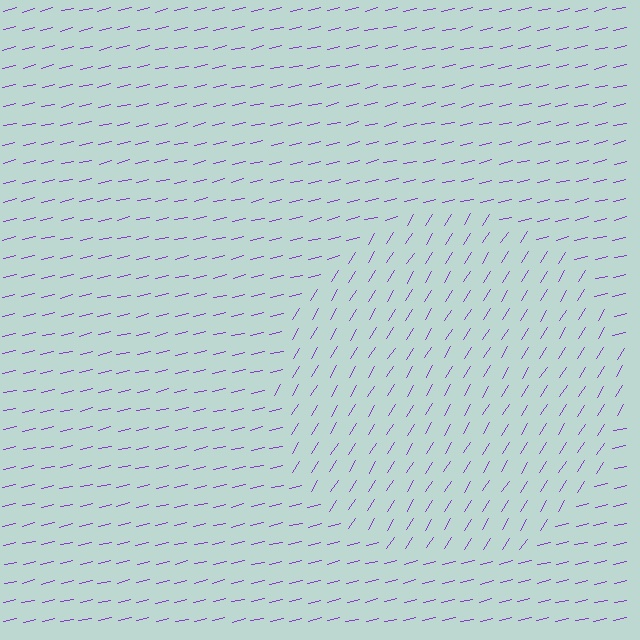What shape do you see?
I see a circle.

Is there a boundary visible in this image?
Yes, there is a texture boundary formed by a change in line orientation.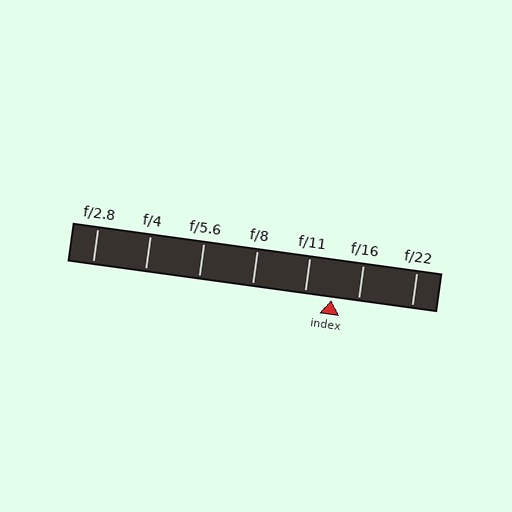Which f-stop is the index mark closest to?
The index mark is closest to f/11.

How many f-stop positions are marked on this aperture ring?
There are 7 f-stop positions marked.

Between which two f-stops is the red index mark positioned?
The index mark is between f/11 and f/16.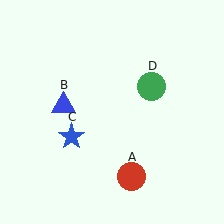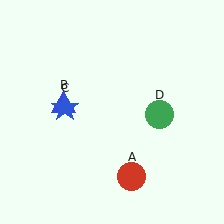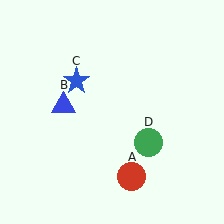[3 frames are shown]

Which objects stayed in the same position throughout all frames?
Red circle (object A) and blue triangle (object B) remained stationary.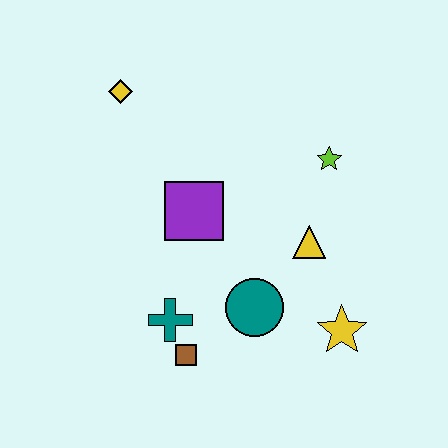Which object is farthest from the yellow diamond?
The yellow star is farthest from the yellow diamond.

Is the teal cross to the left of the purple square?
Yes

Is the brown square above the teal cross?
No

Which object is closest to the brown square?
The teal cross is closest to the brown square.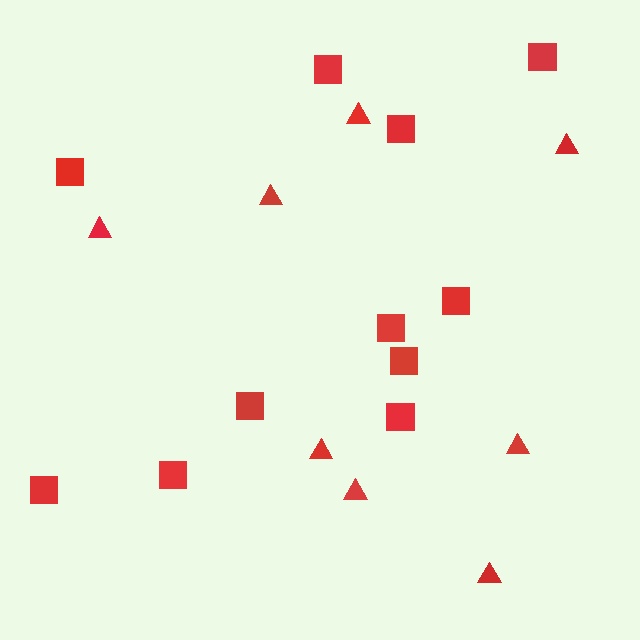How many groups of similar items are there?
There are 2 groups: one group of triangles (8) and one group of squares (11).